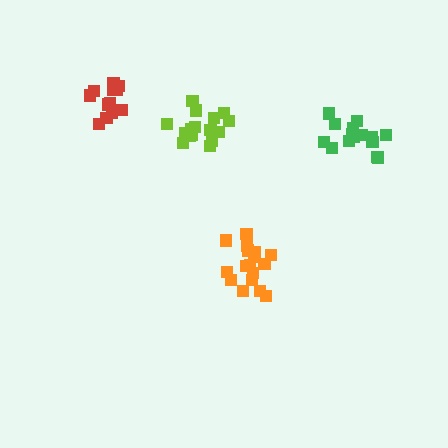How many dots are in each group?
Group 1: 17 dots, Group 2: 16 dots, Group 3: 15 dots, Group 4: 14 dots (62 total).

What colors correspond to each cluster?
The clusters are colored: orange, lime, green, red.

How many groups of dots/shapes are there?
There are 4 groups.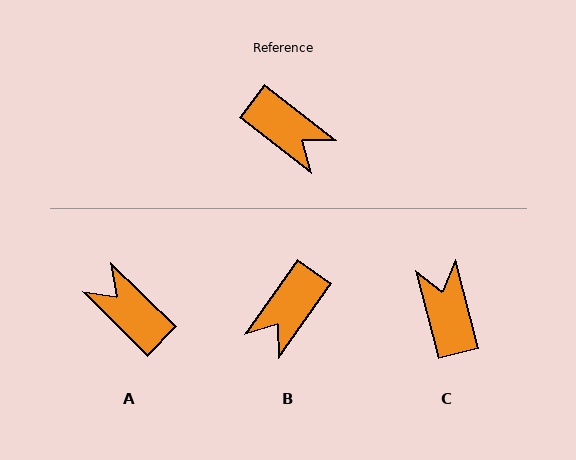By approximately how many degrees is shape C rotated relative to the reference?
Approximately 142 degrees counter-clockwise.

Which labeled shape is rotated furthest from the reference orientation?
A, about 173 degrees away.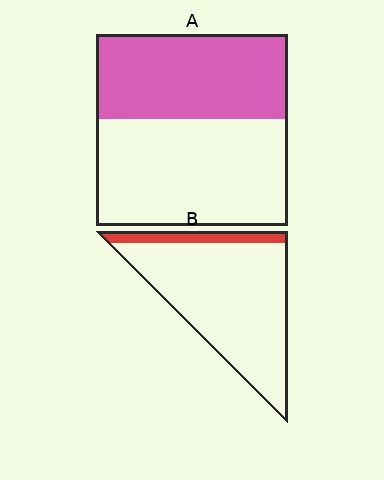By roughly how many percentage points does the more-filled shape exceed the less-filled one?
By roughly 30 percentage points (A over B).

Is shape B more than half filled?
No.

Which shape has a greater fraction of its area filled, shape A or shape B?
Shape A.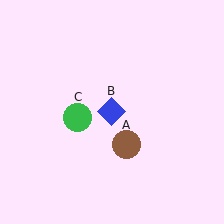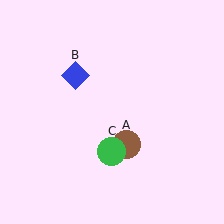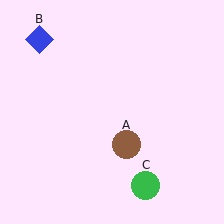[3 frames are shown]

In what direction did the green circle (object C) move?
The green circle (object C) moved down and to the right.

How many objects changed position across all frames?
2 objects changed position: blue diamond (object B), green circle (object C).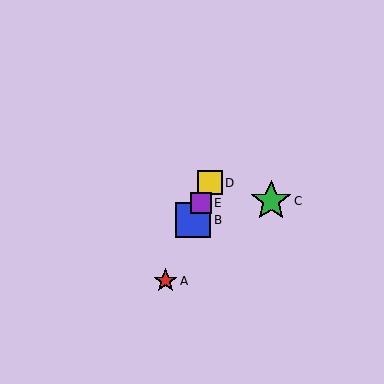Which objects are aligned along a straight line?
Objects A, B, D, E are aligned along a straight line.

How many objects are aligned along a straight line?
4 objects (A, B, D, E) are aligned along a straight line.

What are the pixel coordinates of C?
Object C is at (271, 201).